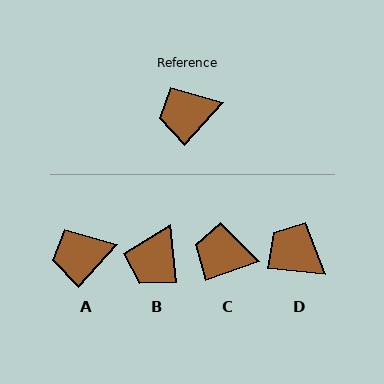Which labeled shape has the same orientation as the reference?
A.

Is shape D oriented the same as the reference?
No, it is off by about 53 degrees.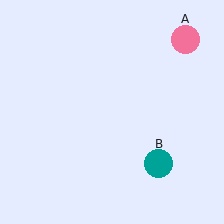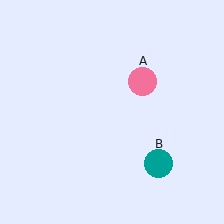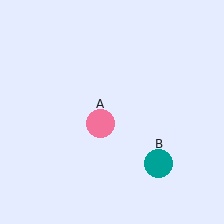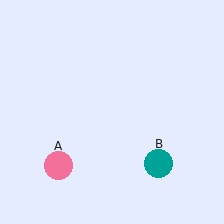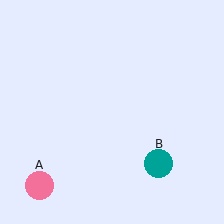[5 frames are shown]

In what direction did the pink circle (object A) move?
The pink circle (object A) moved down and to the left.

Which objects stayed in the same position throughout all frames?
Teal circle (object B) remained stationary.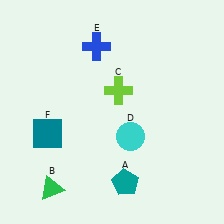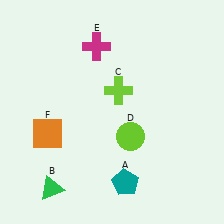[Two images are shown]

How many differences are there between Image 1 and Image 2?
There are 3 differences between the two images.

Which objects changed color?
D changed from cyan to lime. E changed from blue to magenta. F changed from teal to orange.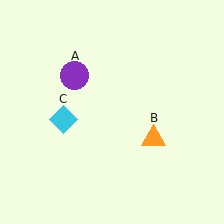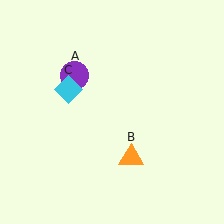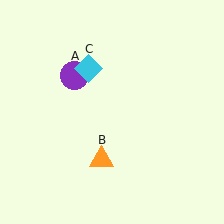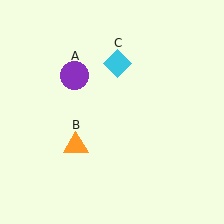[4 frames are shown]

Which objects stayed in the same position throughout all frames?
Purple circle (object A) remained stationary.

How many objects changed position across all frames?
2 objects changed position: orange triangle (object B), cyan diamond (object C).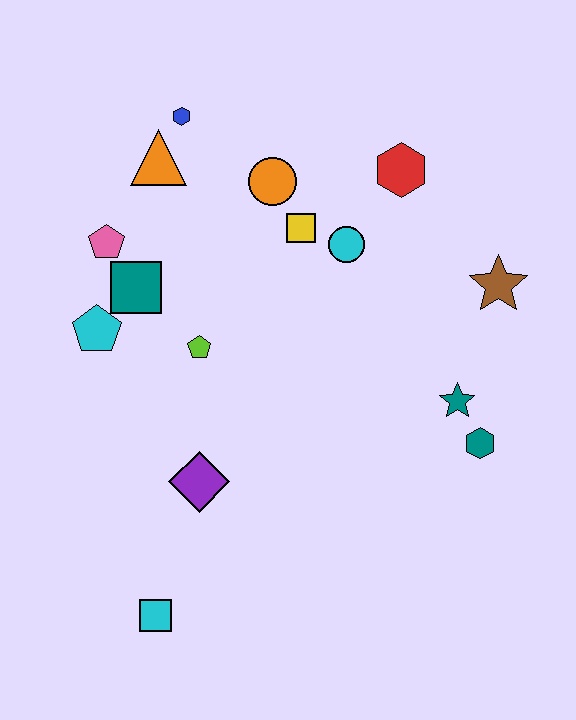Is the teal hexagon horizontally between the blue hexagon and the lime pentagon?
No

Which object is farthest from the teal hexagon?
The blue hexagon is farthest from the teal hexagon.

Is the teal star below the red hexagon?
Yes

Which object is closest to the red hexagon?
The cyan circle is closest to the red hexagon.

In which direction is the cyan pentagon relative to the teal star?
The cyan pentagon is to the left of the teal star.